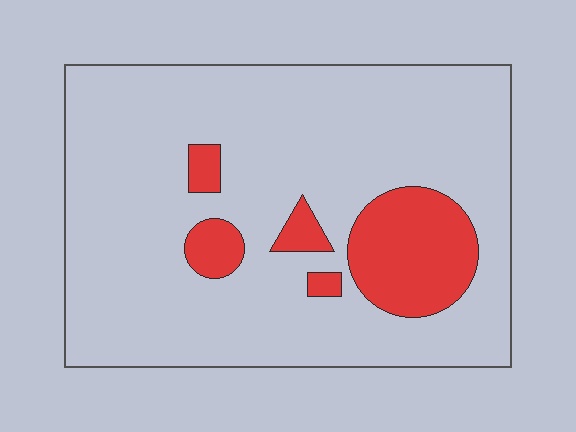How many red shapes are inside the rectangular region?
5.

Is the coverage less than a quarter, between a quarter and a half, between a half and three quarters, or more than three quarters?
Less than a quarter.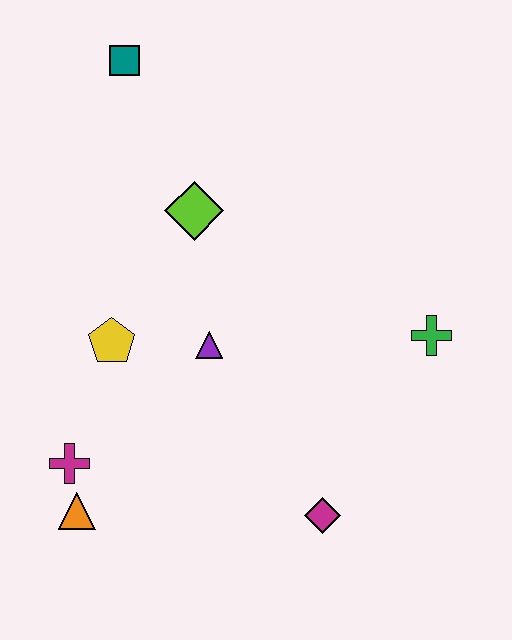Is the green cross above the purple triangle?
Yes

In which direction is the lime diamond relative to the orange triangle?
The lime diamond is above the orange triangle.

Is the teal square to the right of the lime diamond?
No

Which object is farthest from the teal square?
The magenta diamond is farthest from the teal square.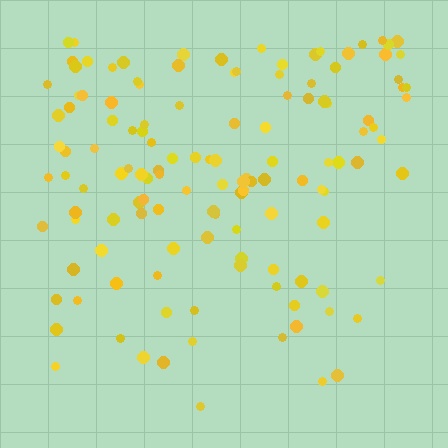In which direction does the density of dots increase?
From bottom to top, with the top side densest.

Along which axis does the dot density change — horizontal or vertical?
Vertical.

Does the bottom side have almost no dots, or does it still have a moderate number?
Still a moderate number, just noticeably fewer than the top.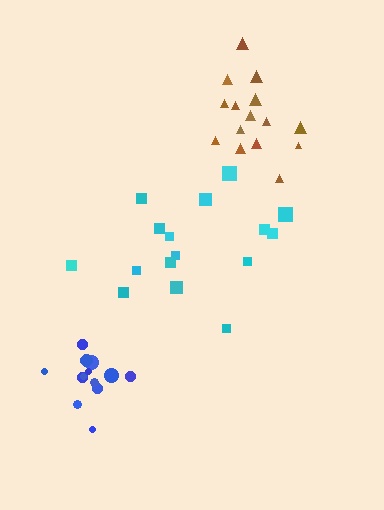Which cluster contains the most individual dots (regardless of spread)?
Cyan (16).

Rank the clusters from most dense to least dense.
blue, brown, cyan.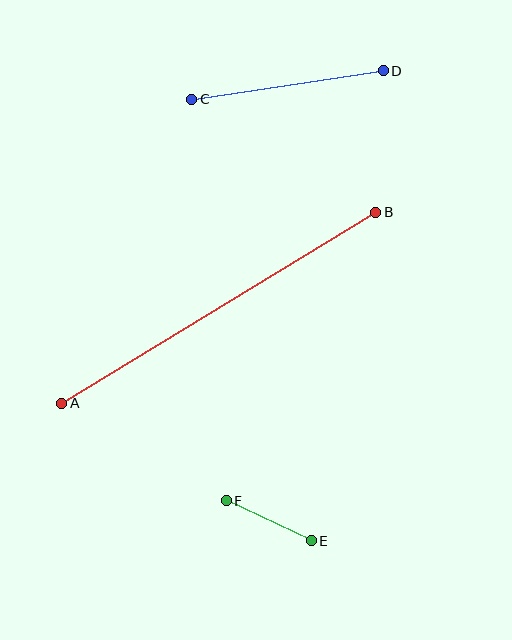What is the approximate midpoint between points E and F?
The midpoint is at approximately (269, 521) pixels.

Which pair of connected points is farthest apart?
Points A and B are farthest apart.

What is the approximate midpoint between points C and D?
The midpoint is at approximately (287, 85) pixels.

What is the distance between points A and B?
The distance is approximately 367 pixels.